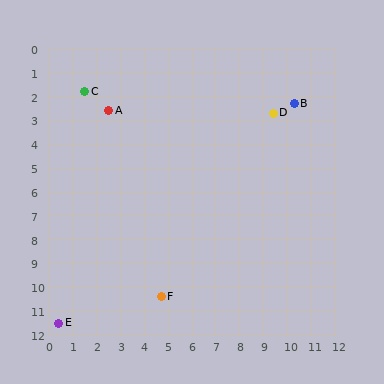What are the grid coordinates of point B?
Point B is at approximately (10.3, 2.3).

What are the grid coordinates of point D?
Point D is at approximately (9.4, 2.7).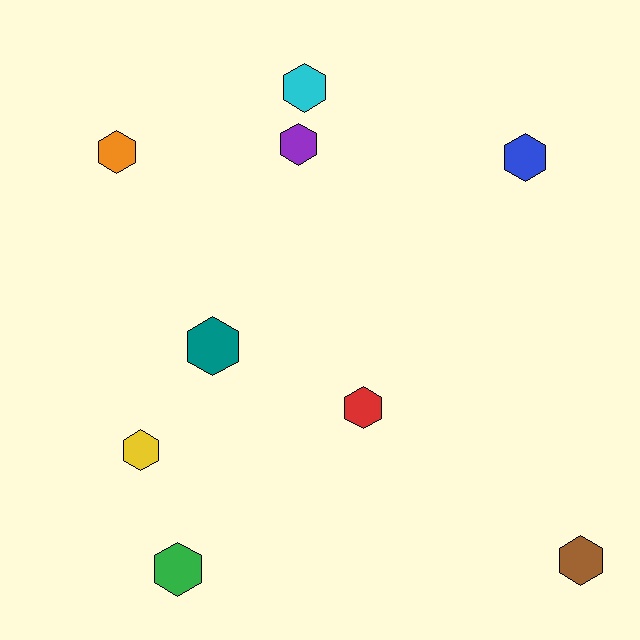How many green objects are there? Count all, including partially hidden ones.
There is 1 green object.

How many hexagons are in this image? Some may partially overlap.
There are 9 hexagons.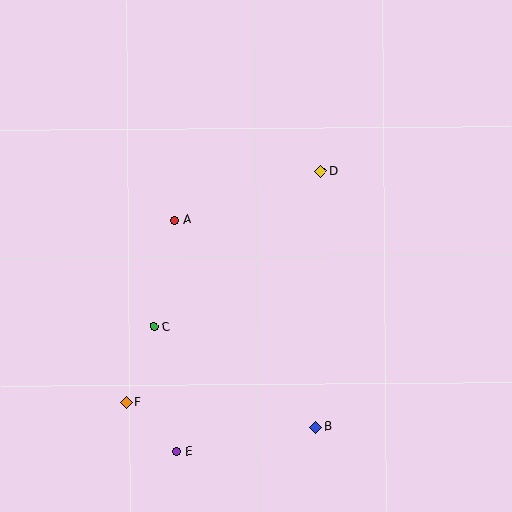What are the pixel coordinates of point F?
Point F is at (126, 402).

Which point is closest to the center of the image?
Point A at (175, 220) is closest to the center.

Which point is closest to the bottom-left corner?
Point F is closest to the bottom-left corner.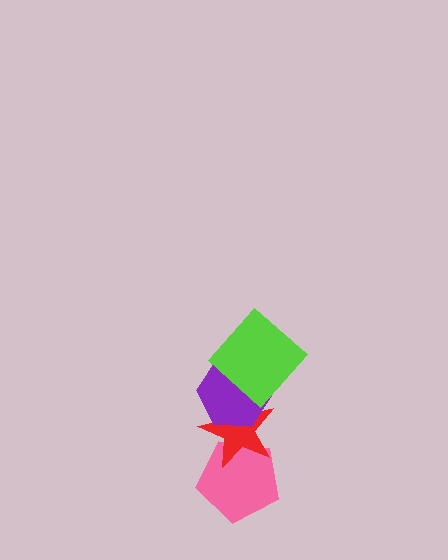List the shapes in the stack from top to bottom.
From top to bottom: the lime diamond, the purple hexagon, the red star, the pink pentagon.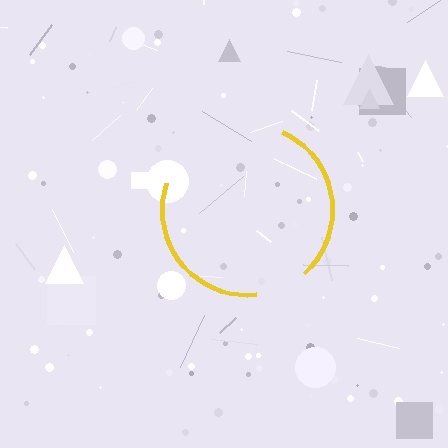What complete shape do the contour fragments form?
The contour fragments form a circle.